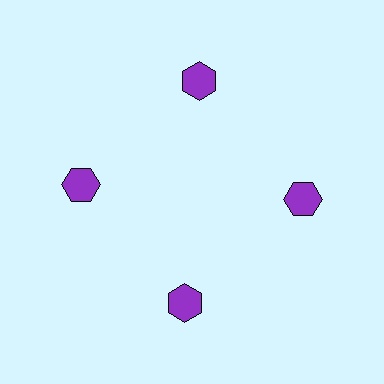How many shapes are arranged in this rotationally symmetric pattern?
There are 4 shapes, arranged in 4 groups of 1.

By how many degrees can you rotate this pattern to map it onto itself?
The pattern maps onto itself every 90 degrees of rotation.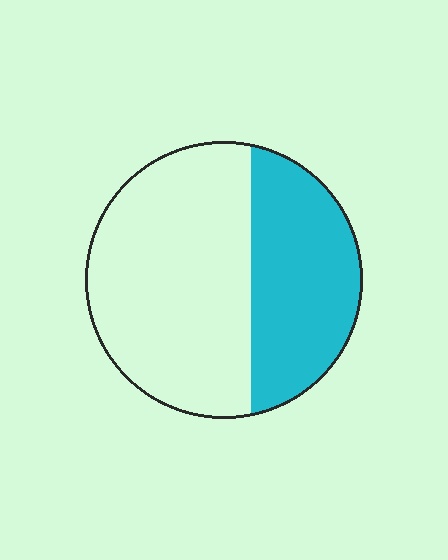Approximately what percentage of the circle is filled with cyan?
Approximately 40%.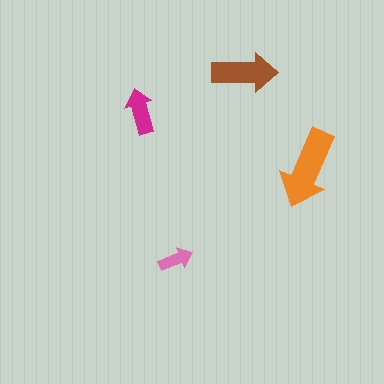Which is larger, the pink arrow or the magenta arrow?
The magenta one.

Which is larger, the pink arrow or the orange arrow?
The orange one.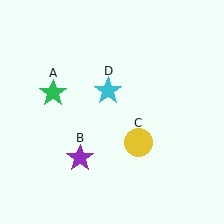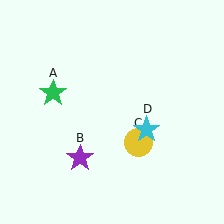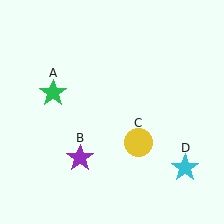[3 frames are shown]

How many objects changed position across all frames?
1 object changed position: cyan star (object D).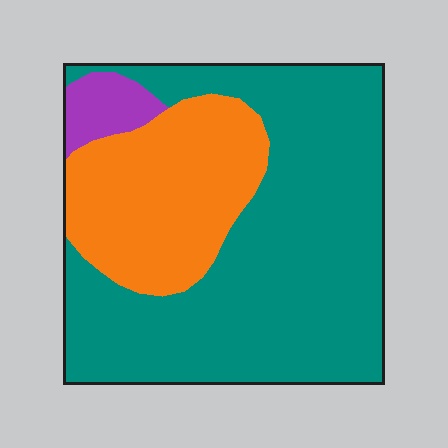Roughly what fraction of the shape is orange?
Orange takes up about one quarter (1/4) of the shape.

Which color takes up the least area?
Purple, at roughly 5%.